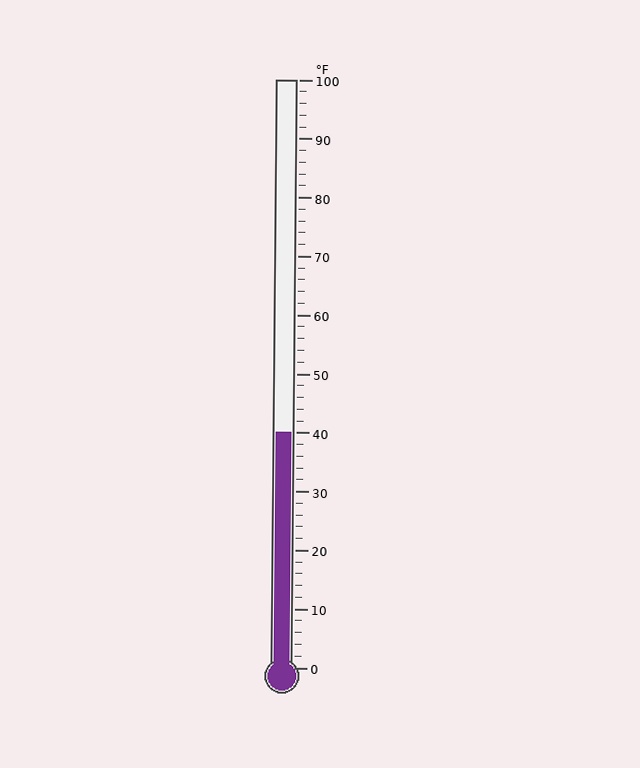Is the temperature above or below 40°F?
The temperature is at 40°F.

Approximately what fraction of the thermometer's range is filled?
The thermometer is filled to approximately 40% of its range.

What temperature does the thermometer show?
The thermometer shows approximately 40°F.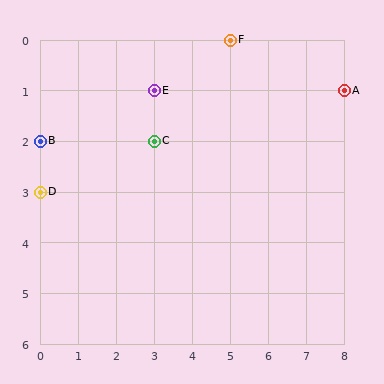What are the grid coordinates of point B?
Point B is at grid coordinates (0, 2).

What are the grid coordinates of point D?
Point D is at grid coordinates (0, 3).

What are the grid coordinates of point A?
Point A is at grid coordinates (8, 1).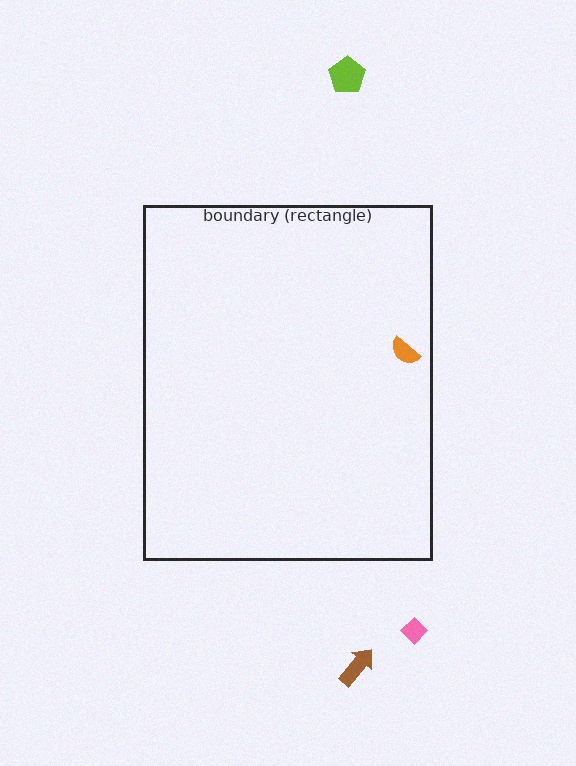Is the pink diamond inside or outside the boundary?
Outside.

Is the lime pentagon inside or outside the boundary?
Outside.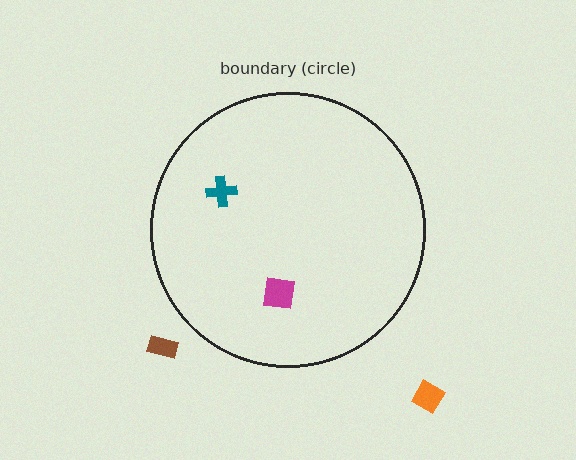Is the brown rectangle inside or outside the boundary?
Outside.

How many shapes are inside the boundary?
2 inside, 2 outside.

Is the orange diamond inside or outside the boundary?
Outside.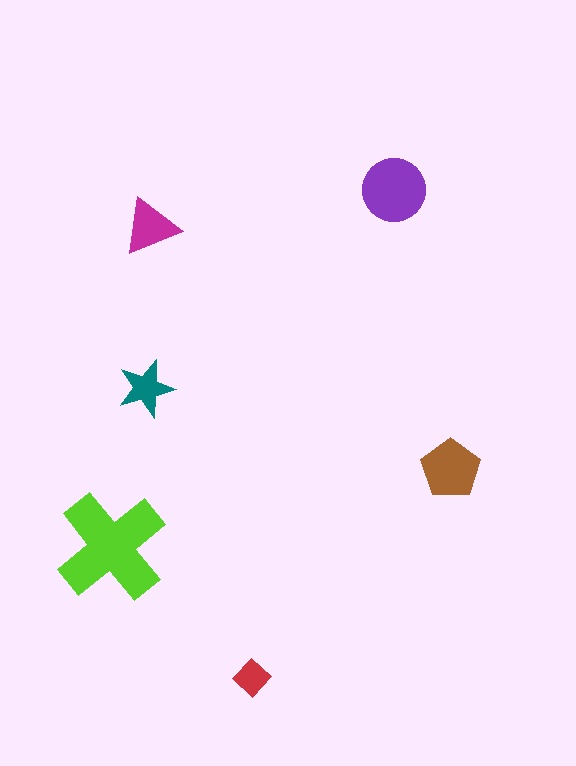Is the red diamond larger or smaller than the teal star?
Smaller.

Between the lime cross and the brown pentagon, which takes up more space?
The lime cross.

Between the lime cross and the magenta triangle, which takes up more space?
The lime cross.